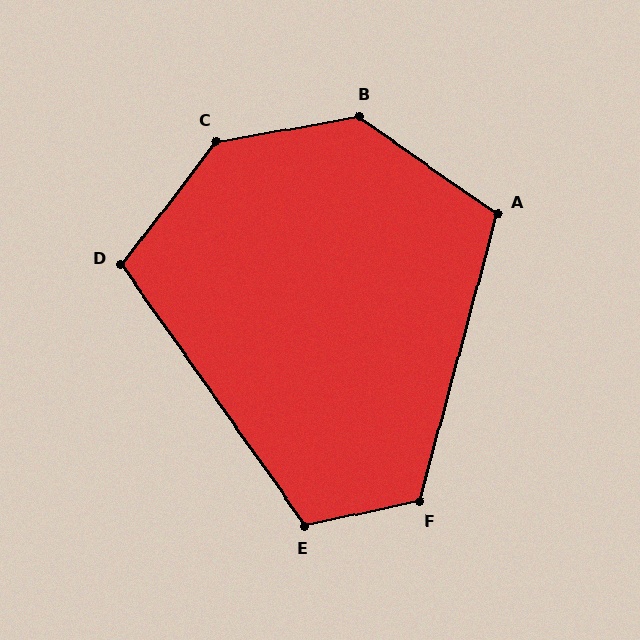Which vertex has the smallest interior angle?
D, at approximately 107 degrees.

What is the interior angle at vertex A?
Approximately 110 degrees (obtuse).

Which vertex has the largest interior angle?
C, at approximately 137 degrees.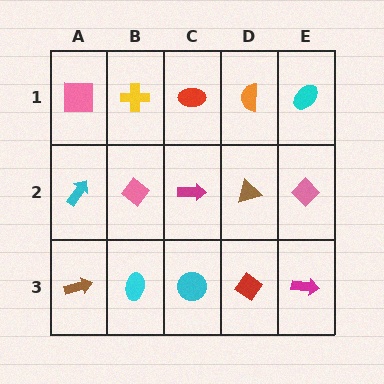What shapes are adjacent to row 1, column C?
A magenta arrow (row 2, column C), a yellow cross (row 1, column B), an orange semicircle (row 1, column D).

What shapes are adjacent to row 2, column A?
A pink square (row 1, column A), a brown arrow (row 3, column A), a pink diamond (row 2, column B).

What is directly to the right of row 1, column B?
A red ellipse.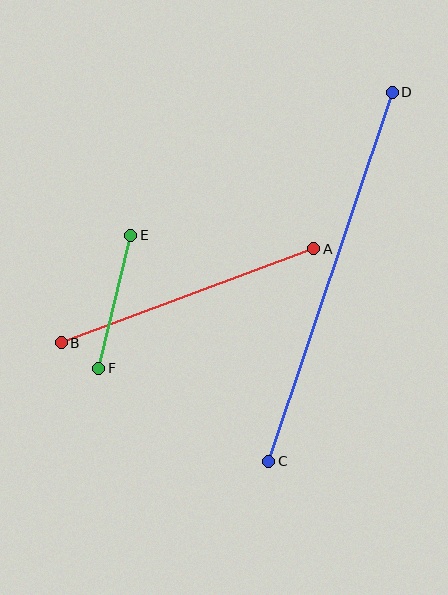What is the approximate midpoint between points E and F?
The midpoint is at approximately (115, 302) pixels.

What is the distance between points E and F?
The distance is approximately 137 pixels.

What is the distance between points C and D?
The distance is approximately 389 pixels.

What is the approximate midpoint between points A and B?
The midpoint is at approximately (187, 296) pixels.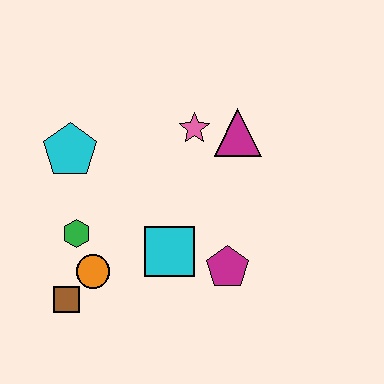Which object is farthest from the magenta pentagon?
The cyan pentagon is farthest from the magenta pentagon.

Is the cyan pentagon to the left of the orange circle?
Yes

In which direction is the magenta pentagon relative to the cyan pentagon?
The magenta pentagon is to the right of the cyan pentagon.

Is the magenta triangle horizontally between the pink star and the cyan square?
No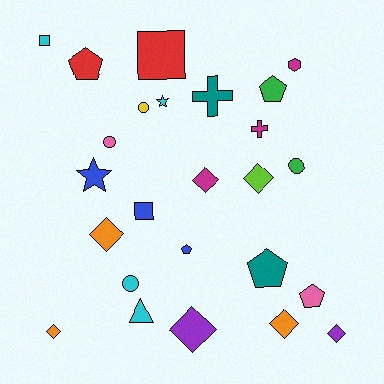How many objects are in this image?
There are 25 objects.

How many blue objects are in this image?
There are 3 blue objects.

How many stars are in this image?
There are 2 stars.